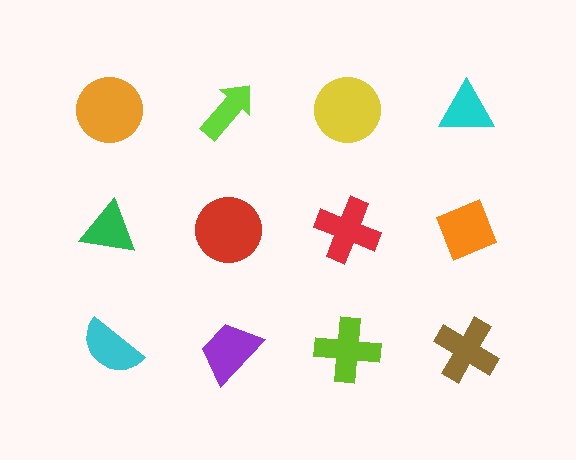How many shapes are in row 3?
4 shapes.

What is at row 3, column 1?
A cyan semicircle.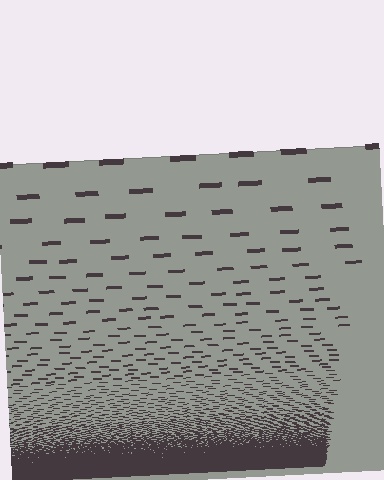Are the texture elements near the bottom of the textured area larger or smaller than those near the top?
Smaller. The gradient is inverted — elements near the bottom are smaller and denser.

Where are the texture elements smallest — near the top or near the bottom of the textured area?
Near the bottom.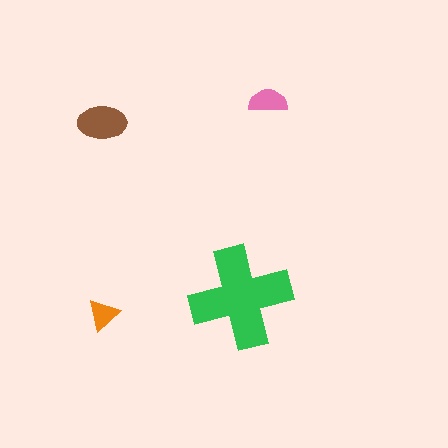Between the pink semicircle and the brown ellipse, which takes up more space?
The brown ellipse.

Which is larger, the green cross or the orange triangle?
The green cross.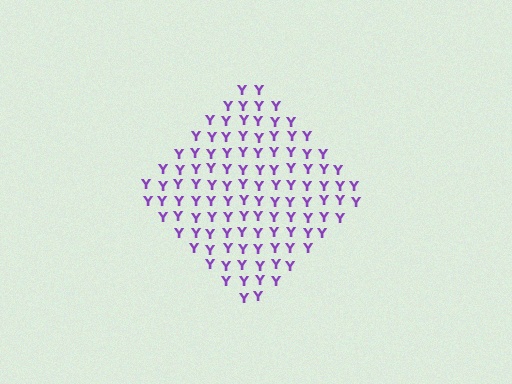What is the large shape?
The large shape is a diamond.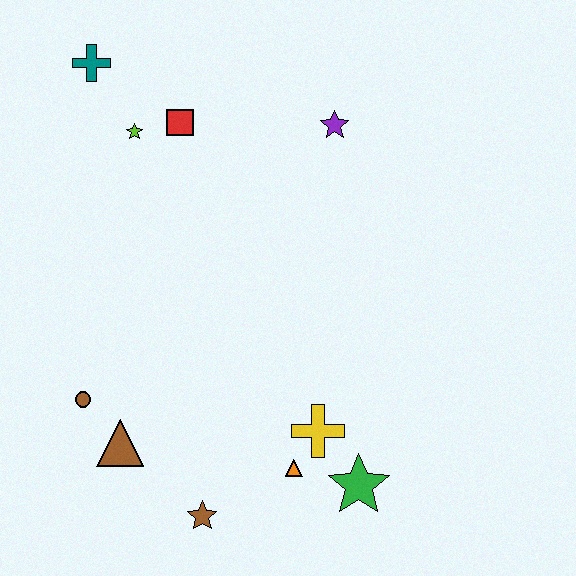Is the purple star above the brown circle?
Yes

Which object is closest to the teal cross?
The lime star is closest to the teal cross.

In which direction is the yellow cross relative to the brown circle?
The yellow cross is to the right of the brown circle.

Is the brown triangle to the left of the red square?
Yes